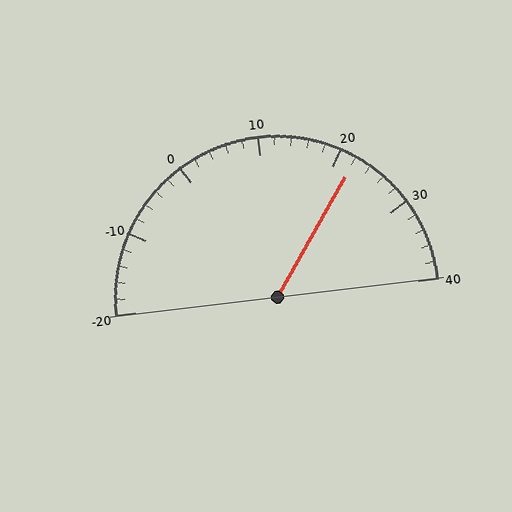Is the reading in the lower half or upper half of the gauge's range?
The reading is in the upper half of the range (-20 to 40).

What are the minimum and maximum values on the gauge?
The gauge ranges from -20 to 40.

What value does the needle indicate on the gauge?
The needle indicates approximately 22.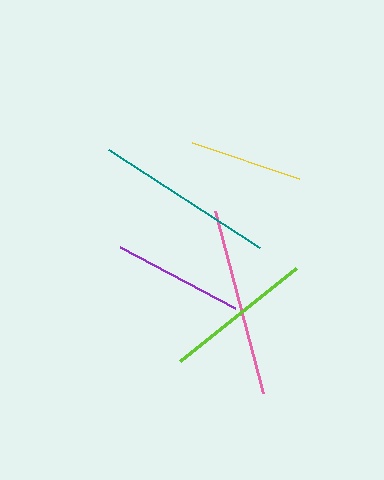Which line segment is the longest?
The pink line is the longest at approximately 189 pixels.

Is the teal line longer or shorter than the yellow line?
The teal line is longer than the yellow line.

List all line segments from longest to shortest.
From longest to shortest: pink, teal, lime, purple, yellow.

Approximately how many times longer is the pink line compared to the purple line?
The pink line is approximately 1.4 times the length of the purple line.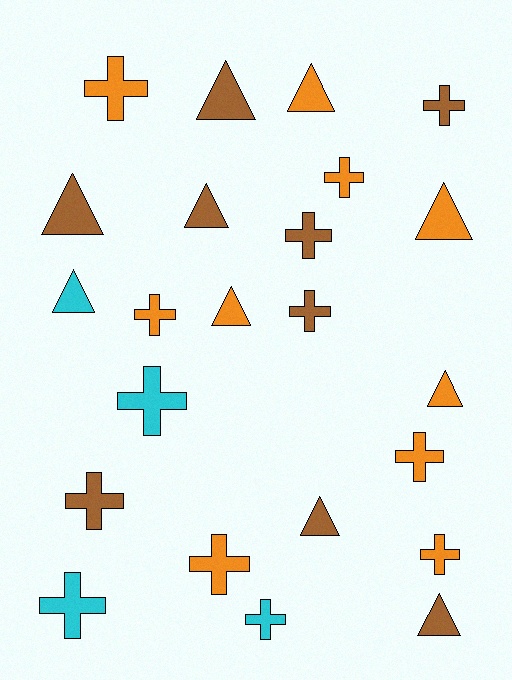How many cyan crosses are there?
There are 3 cyan crosses.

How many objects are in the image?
There are 23 objects.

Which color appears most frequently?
Orange, with 10 objects.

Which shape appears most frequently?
Cross, with 13 objects.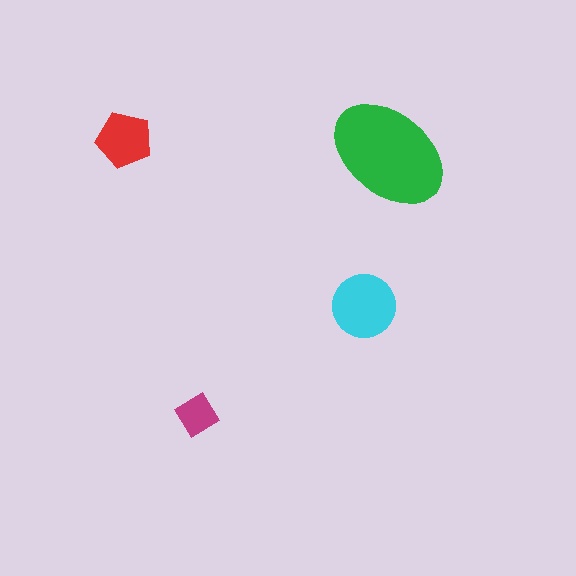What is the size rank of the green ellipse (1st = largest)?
1st.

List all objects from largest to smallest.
The green ellipse, the cyan circle, the red pentagon, the magenta diamond.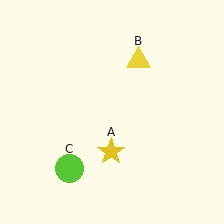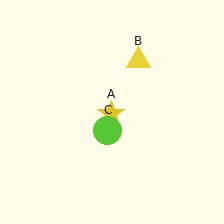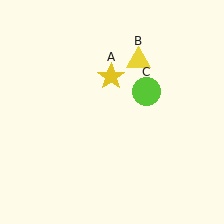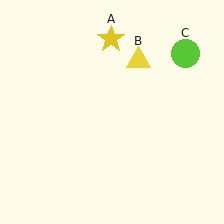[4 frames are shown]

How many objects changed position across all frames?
2 objects changed position: yellow star (object A), lime circle (object C).